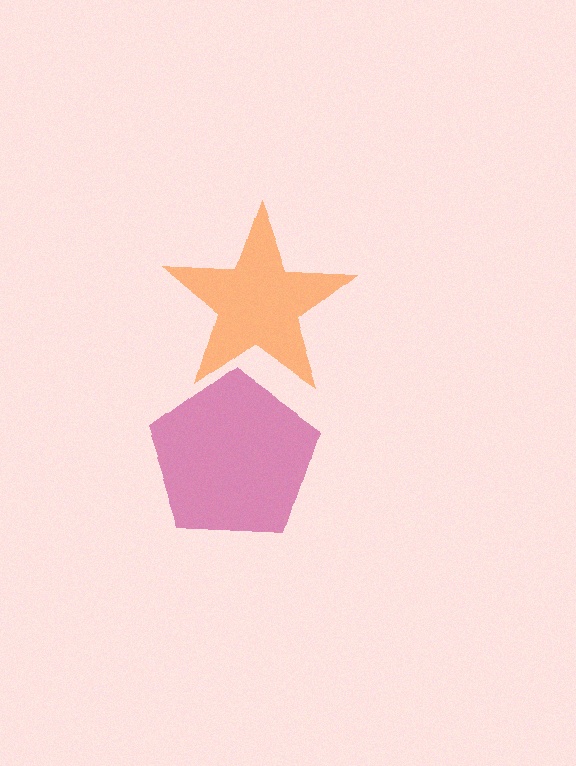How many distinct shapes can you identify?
There are 2 distinct shapes: a magenta pentagon, an orange star.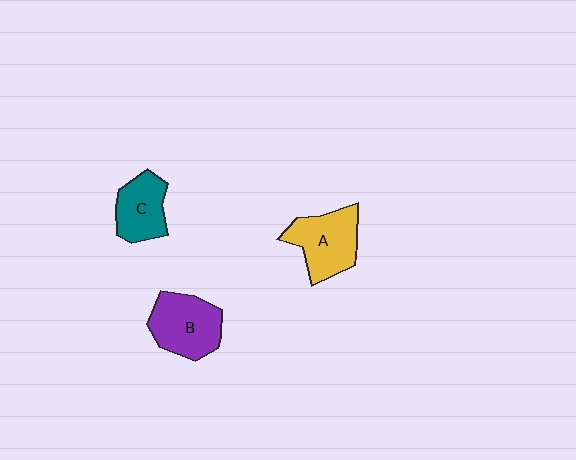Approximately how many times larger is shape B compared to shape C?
Approximately 1.3 times.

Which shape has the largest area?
Shape B (purple).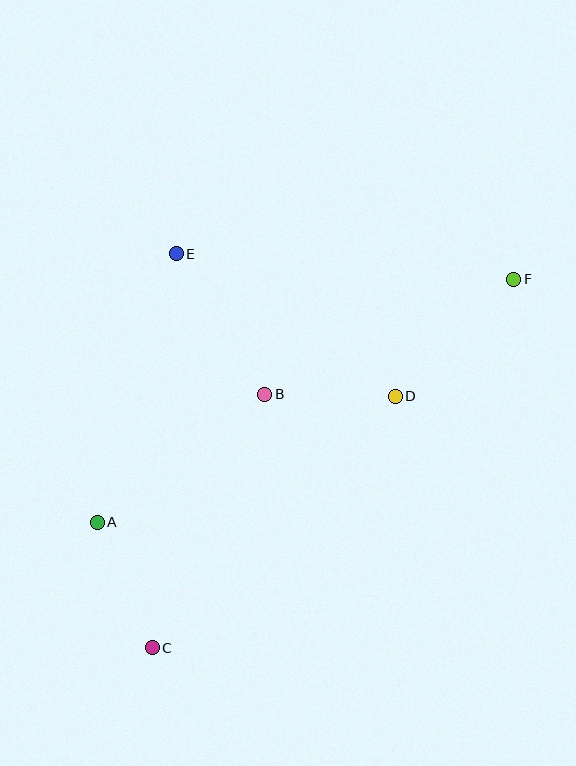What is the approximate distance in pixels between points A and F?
The distance between A and F is approximately 482 pixels.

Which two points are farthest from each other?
Points C and F are farthest from each other.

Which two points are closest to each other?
Points B and D are closest to each other.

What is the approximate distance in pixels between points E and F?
The distance between E and F is approximately 338 pixels.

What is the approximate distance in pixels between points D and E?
The distance between D and E is approximately 261 pixels.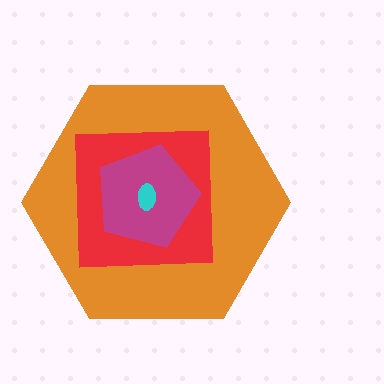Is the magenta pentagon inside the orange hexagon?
Yes.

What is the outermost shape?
The orange hexagon.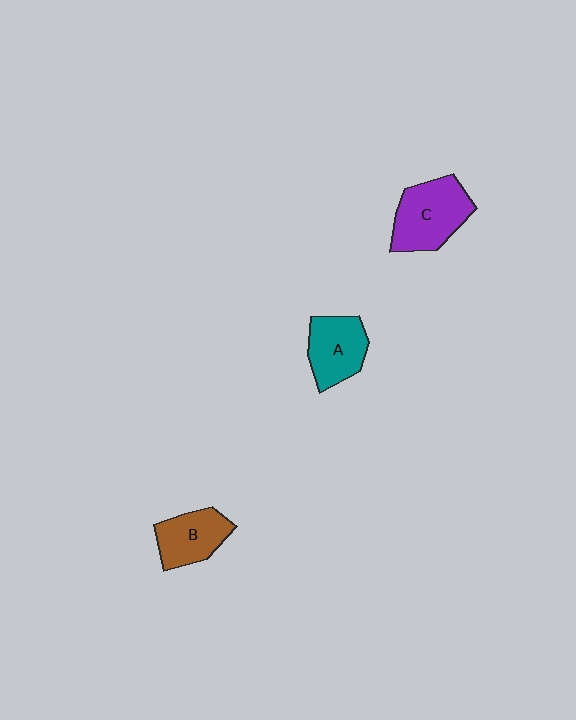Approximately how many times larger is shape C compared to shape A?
Approximately 1.3 times.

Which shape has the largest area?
Shape C (purple).